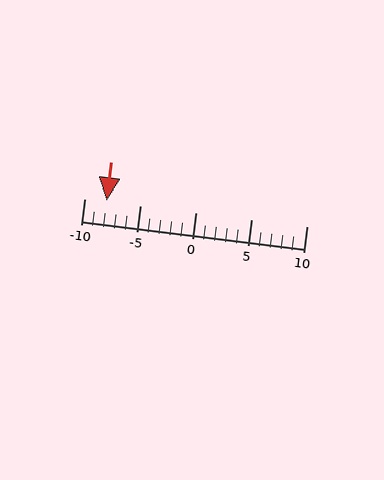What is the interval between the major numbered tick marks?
The major tick marks are spaced 5 units apart.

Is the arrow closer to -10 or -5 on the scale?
The arrow is closer to -10.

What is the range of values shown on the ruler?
The ruler shows values from -10 to 10.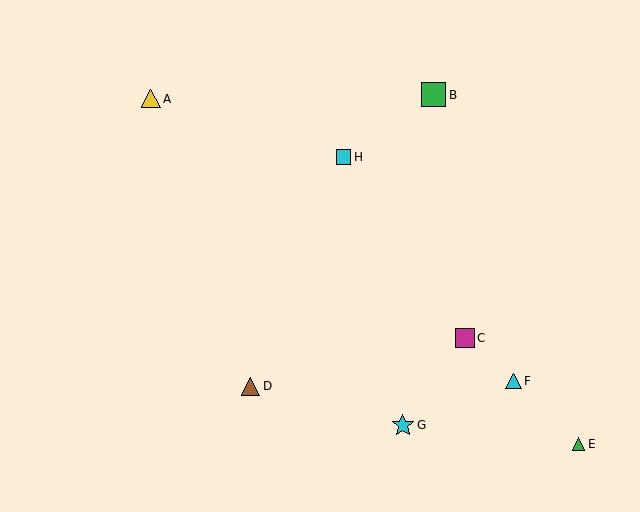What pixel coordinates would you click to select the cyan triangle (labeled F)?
Click at (513, 381) to select the cyan triangle F.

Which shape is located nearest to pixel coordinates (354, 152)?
The cyan square (labeled H) at (344, 157) is nearest to that location.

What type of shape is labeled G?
Shape G is a cyan star.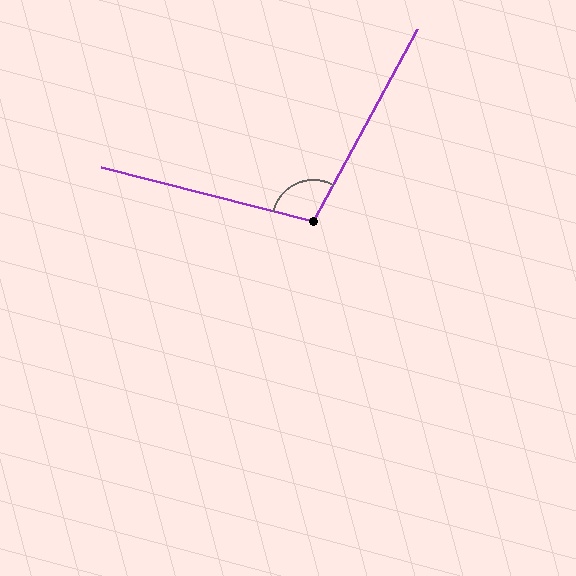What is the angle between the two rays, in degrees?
Approximately 104 degrees.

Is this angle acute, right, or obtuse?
It is obtuse.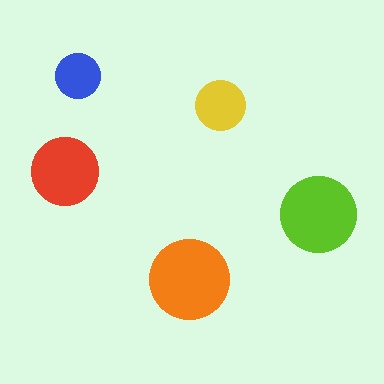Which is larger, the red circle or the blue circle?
The red one.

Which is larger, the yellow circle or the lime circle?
The lime one.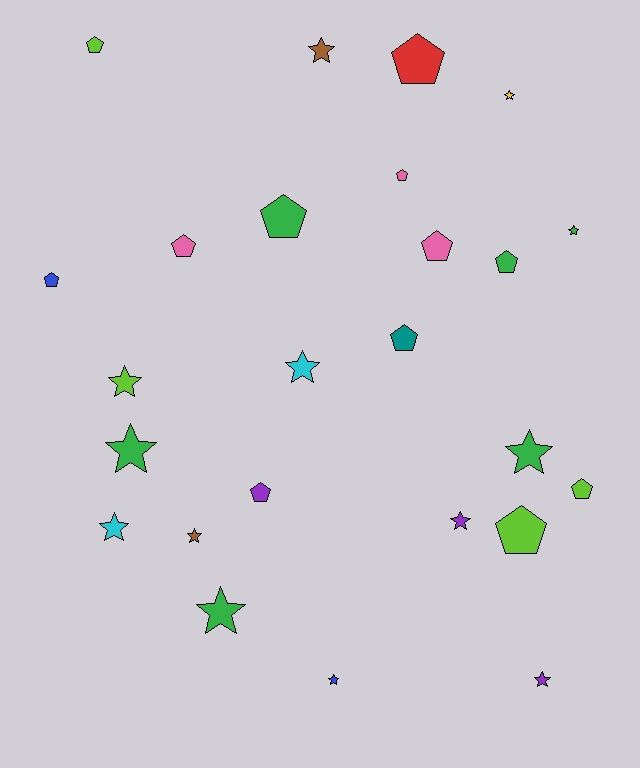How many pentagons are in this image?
There are 12 pentagons.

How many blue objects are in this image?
There are 2 blue objects.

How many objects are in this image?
There are 25 objects.